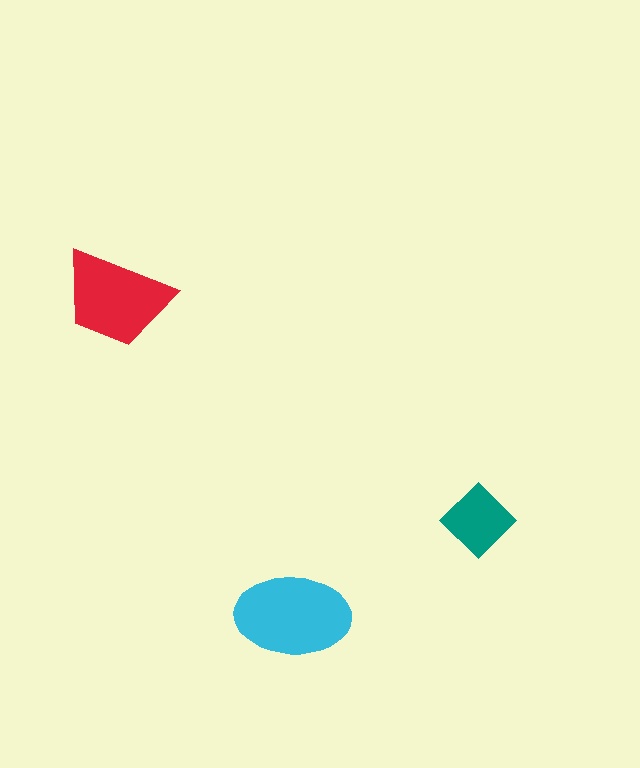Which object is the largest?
The cyan ellipse.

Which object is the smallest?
The teal diamond.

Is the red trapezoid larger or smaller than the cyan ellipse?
Smaller.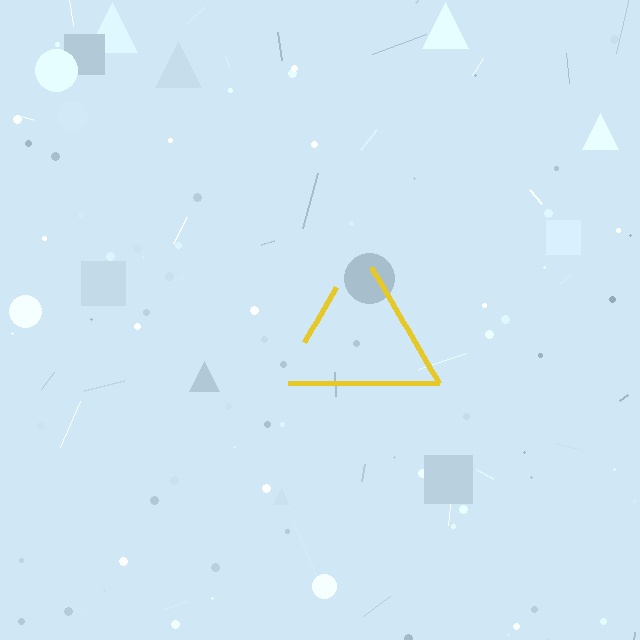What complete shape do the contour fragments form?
The contour fragments form a triangle.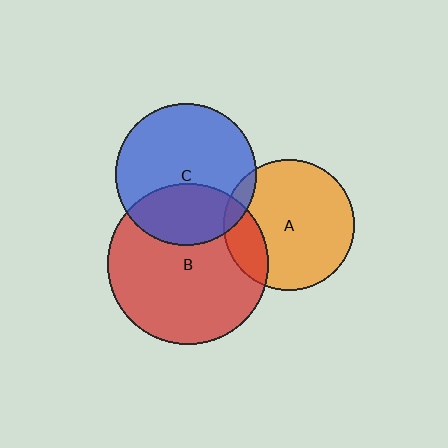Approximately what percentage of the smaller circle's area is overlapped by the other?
Approximately 20%.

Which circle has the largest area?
Circle B (red).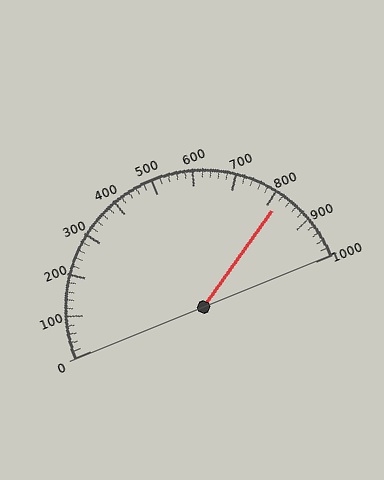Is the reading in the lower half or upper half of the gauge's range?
The reading is in the upper half of the range (0 to 1000).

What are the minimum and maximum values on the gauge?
The gauge ranges from 0 to 1000.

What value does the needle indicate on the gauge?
The needle indicates approximately 820.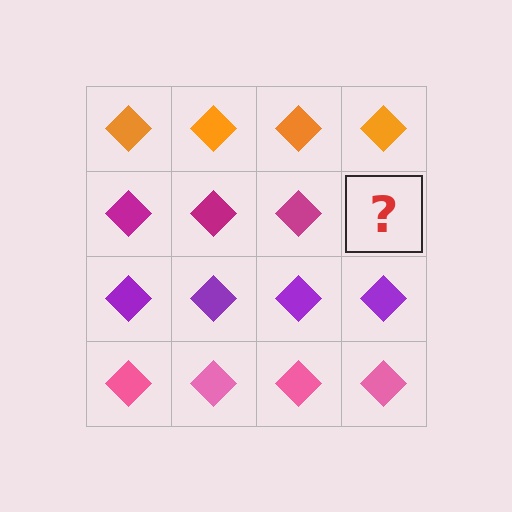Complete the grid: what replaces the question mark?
The question mark should be replaced with a magenta diamond.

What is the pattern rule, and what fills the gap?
The rule is that each row has a consistent color. The gap should be filled with a magenta diamond.